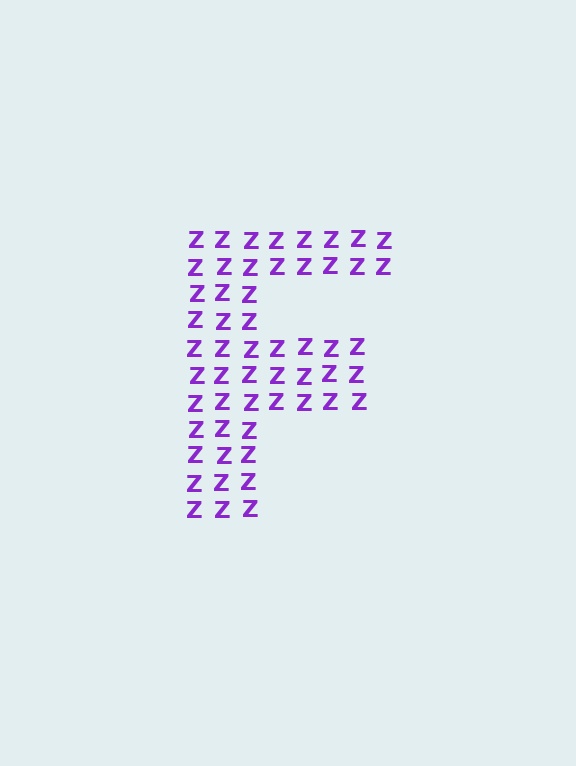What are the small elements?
The small elements are letter Z's.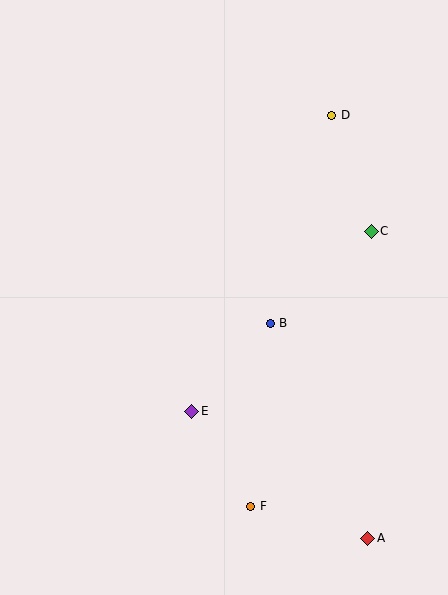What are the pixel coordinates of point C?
Point C is at (371, 231).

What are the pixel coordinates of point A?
Point A is at (368, 538).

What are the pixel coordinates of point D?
Point D is at (332, 115).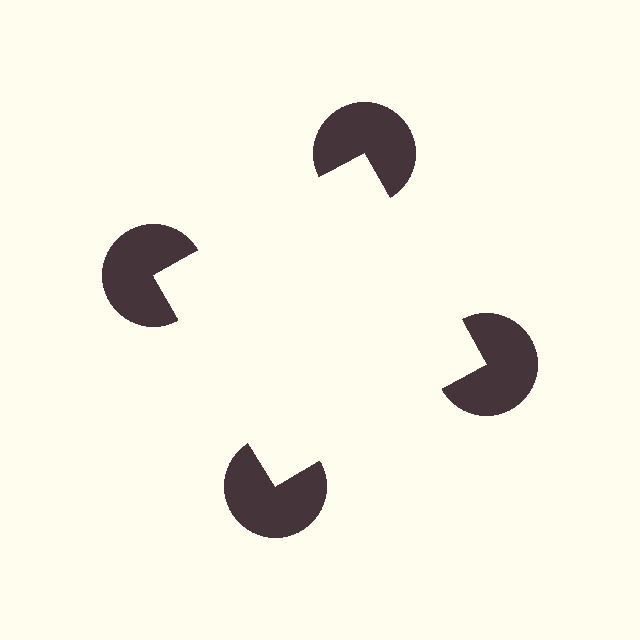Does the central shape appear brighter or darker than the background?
It typically appears slightly brighter than the background, even though no actual brightness change is drawn.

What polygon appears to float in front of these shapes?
An illusory square — its edges are inferred from the aligned wedge cuts in the pac-man discs, not physically drawn.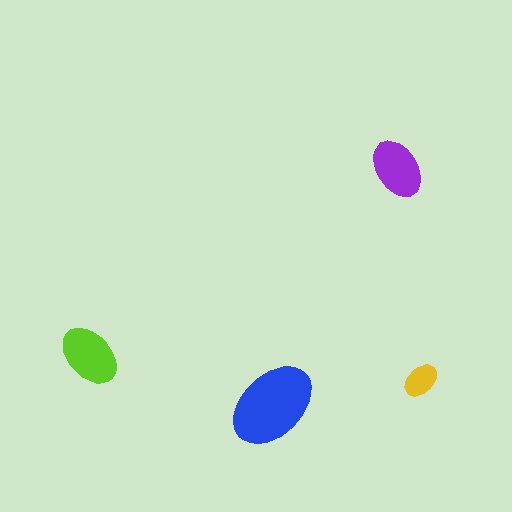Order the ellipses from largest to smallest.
the blue one, the lime one, the purple one, the yellow one.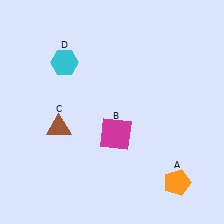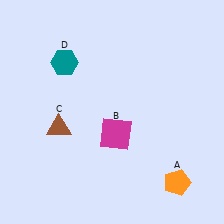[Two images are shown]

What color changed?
The hexagon (D) changed from cyan in Image 1 to teal in Image 2.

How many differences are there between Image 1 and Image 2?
There is 1 difference between the two images.